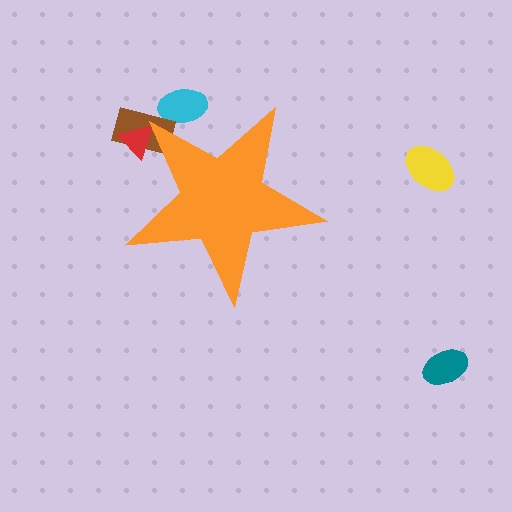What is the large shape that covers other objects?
An orange star.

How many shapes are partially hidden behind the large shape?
3 shapes are partially hidden.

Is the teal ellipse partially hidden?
No, the teal ellipse is fully visible.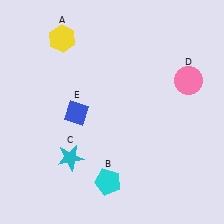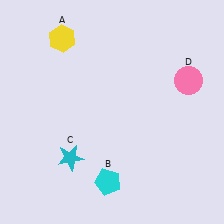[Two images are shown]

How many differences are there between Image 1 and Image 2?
There is 1 difference between the two images.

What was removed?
The blue diamond (E) was removed in Image 2.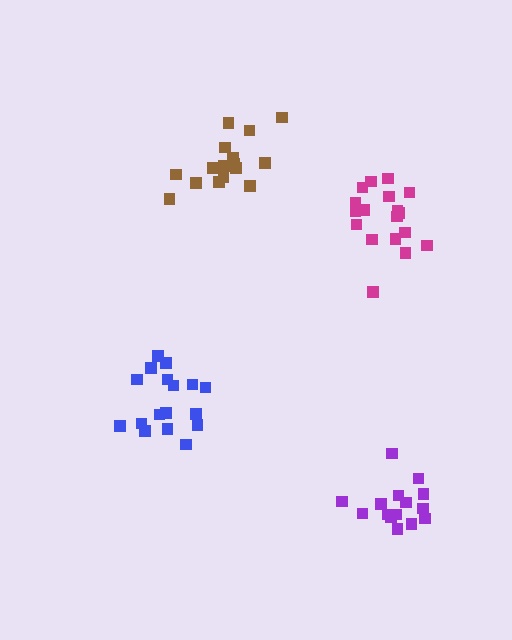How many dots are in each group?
Group 1: 19 dots, Group 2: 17 dots, Group 3: 16 dots, Group 4: 15 dots (67 total).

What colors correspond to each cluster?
The clusters are colored: magenta, blue, brown, purple.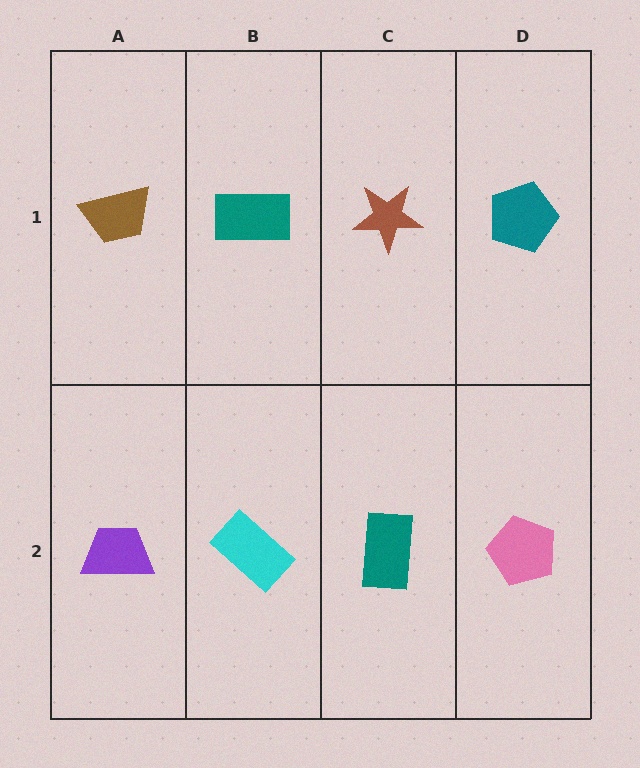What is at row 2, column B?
A cyan rectangle.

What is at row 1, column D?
A teal pentagon.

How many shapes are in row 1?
4 shapes.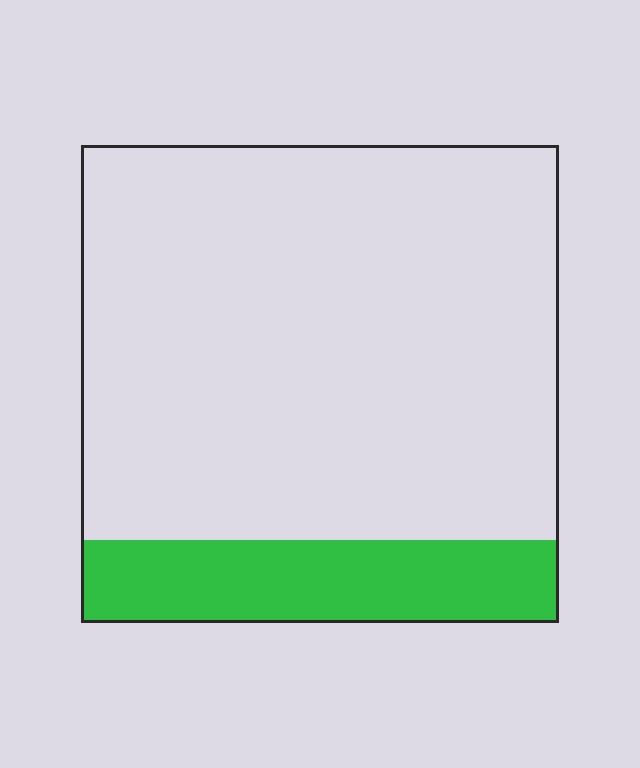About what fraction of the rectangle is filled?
About one sixth (1/6).